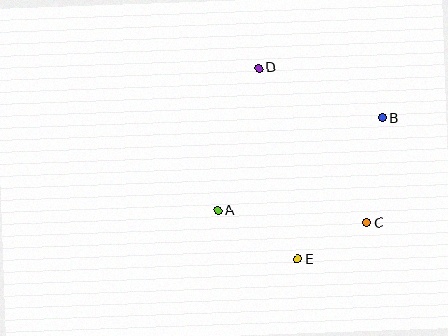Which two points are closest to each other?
Points C and E are closest to each other.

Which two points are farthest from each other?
Points D and E are farthest from each other.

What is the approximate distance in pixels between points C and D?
The distance between C and D is approximately 189 pixels.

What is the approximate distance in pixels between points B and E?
The distance between B and E is approximately 165 pixels.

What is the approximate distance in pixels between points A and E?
The distance between A and E is approximately 94 pixels.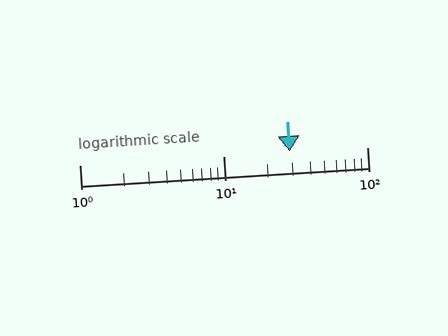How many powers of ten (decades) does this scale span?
The scale spans 2 decades, from 1 to 100.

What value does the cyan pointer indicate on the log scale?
The pointer indicates approximately 29.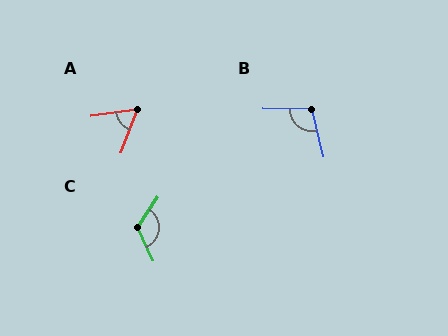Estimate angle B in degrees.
Approximately 104 degrees.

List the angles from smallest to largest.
A (62°), B (104°), C (122°).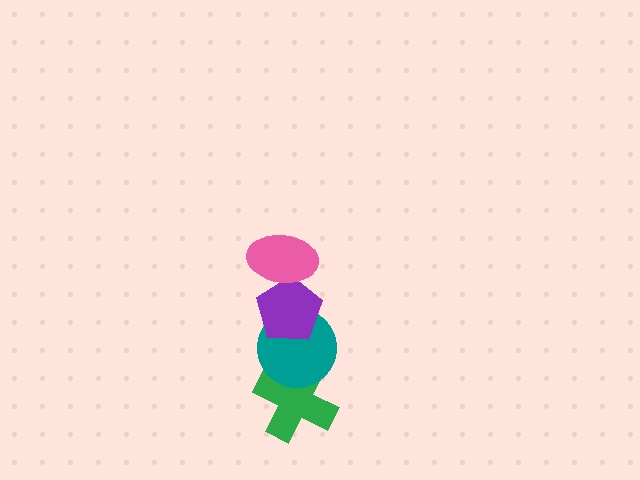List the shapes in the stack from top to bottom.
From top to bottom: the pink ellipse, the purple pentagon, the teal circle, the green cross.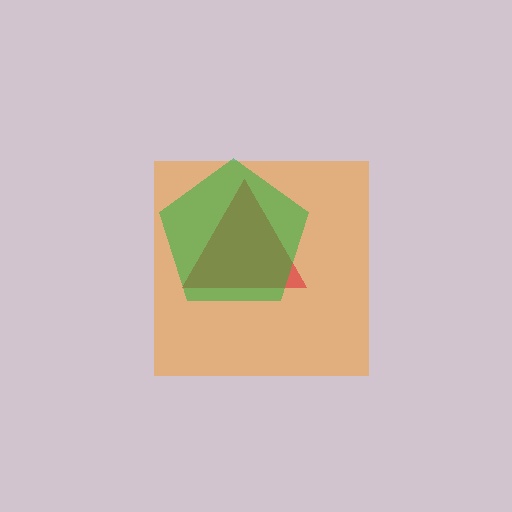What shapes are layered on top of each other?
The layered shapes are: an orange square, a red triangle, a green pentagon.